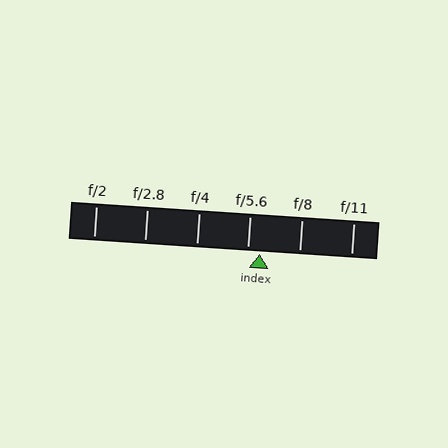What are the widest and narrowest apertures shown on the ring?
The widest aperture shown is f/2 and the narrowest is f/11.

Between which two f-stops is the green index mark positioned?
The index mark is between f/5.6 and f/8.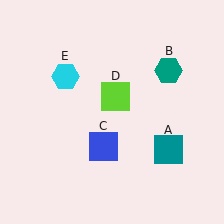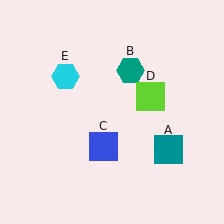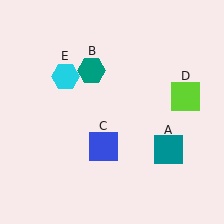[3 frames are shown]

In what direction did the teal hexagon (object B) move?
The teal hexagon (object B) moved left.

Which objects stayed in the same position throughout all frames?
Teal square (object A) and blue square (object C) and cyan hexagon (object E) remained stationary.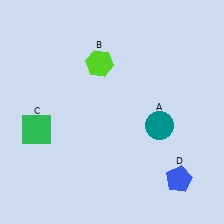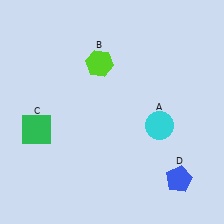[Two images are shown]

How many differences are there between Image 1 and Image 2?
There is 1 difference between the two images.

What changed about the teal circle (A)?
In Image 1, A is teal. In Image 2, it changed to cyan.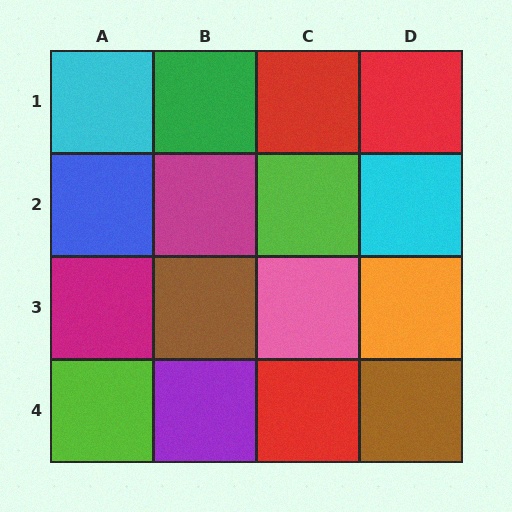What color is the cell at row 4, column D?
Brown.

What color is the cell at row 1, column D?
Red.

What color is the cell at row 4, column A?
Lime.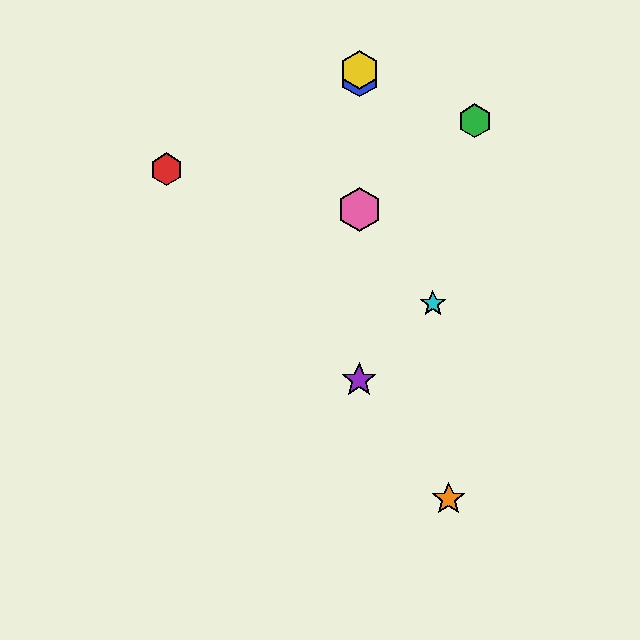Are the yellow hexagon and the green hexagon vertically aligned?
No, the yellow hexagon is at x≈359 and the green hexagon is at x≈475.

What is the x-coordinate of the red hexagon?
The red hexagon is at x≈166.